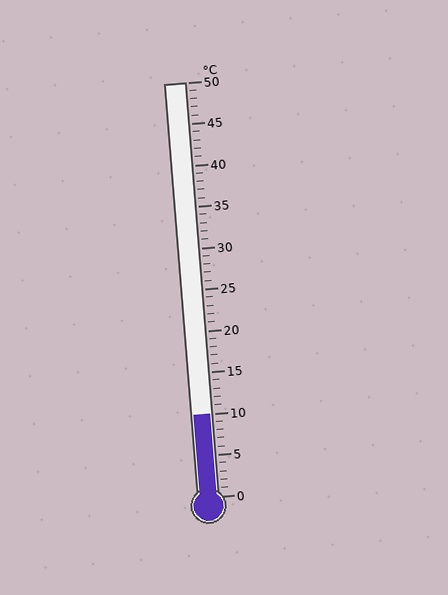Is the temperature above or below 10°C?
The temperature is at 10°C.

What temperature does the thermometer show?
The thermometer shows approximately 10°C.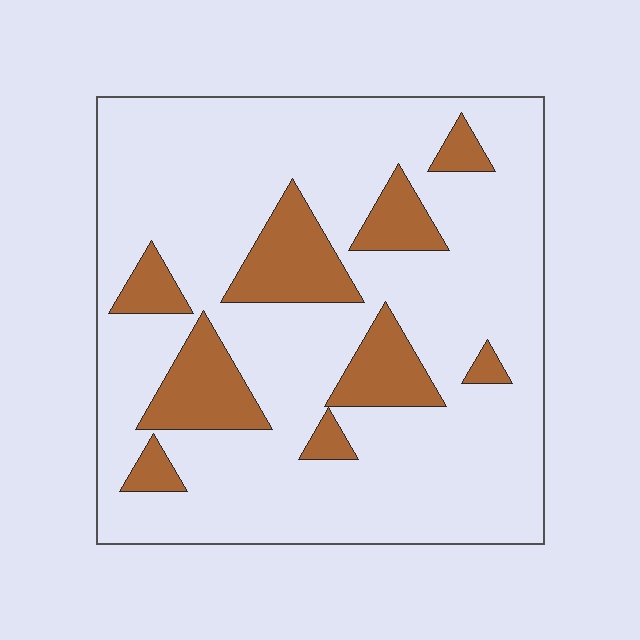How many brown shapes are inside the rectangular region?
9.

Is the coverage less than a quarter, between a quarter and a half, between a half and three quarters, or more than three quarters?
Less than a quarter.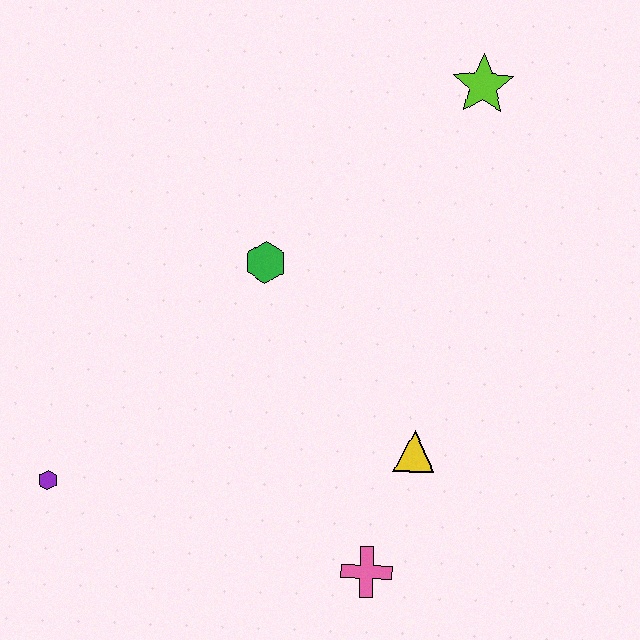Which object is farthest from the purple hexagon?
The lime star is farthest from the purple hexagon.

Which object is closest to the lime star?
The green hexagon is closest to the lime star.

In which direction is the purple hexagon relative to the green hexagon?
The purple hexagon is below the green hexagon.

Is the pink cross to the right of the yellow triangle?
No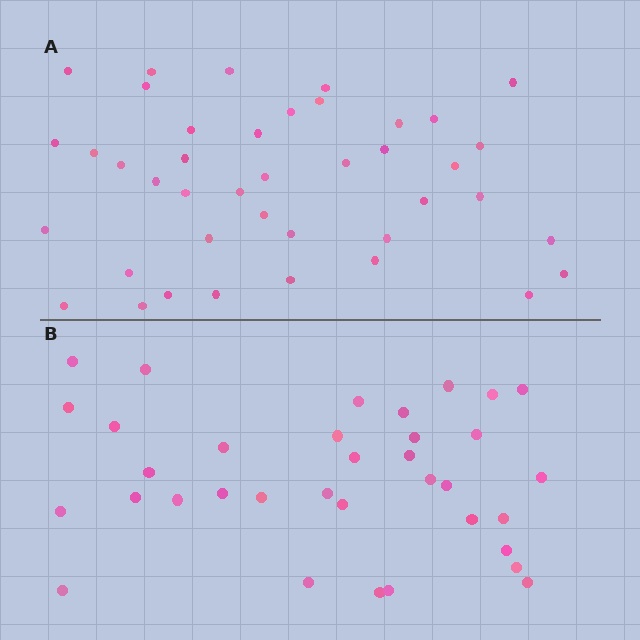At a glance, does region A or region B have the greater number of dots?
Region A (the top region) has more dots.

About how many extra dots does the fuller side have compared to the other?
Region A has about 6 more dots than region B.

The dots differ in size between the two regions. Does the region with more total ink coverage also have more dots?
No. Region B has more total ink coverage because its dots are larger, but region A actually contains more individual dots. Total area can be misleading — the number of items is what matters here.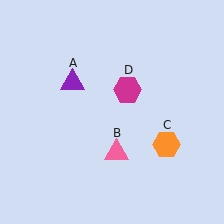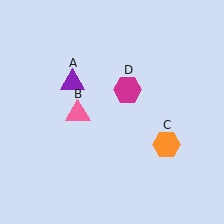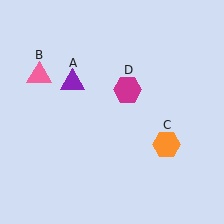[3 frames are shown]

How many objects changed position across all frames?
1 object changed position: pink triangle (object B).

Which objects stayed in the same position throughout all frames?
Purple triangle (object A) and orange hexagon (object C) and magenta hexagon (object D) remained stationary.